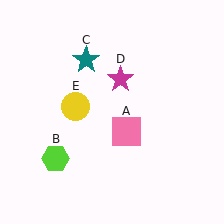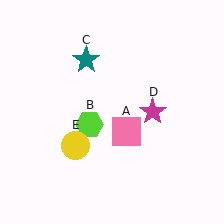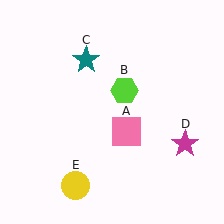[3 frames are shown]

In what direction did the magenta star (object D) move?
The magenta star (object D) moved down and to the right.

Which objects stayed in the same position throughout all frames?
Pink square (object A) and teal star (object C) remained stationary.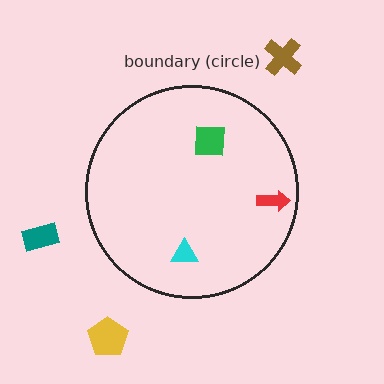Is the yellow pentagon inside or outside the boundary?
Outside.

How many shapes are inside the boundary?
3 inside, 3 outside.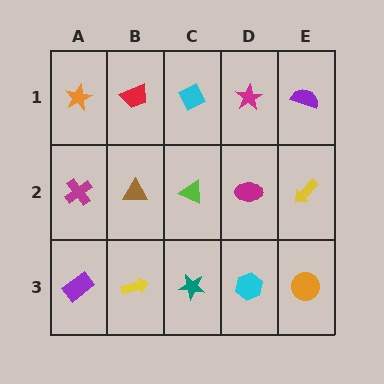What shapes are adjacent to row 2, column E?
A purple semicircle (row 1, column E), an orange circle (row 3, column E), a magenta ellipse (row 2, column D).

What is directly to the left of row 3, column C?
A yellow arrow.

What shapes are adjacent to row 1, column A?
A magenta cross (row 2, column A), a red trapezoid (row 1, column B).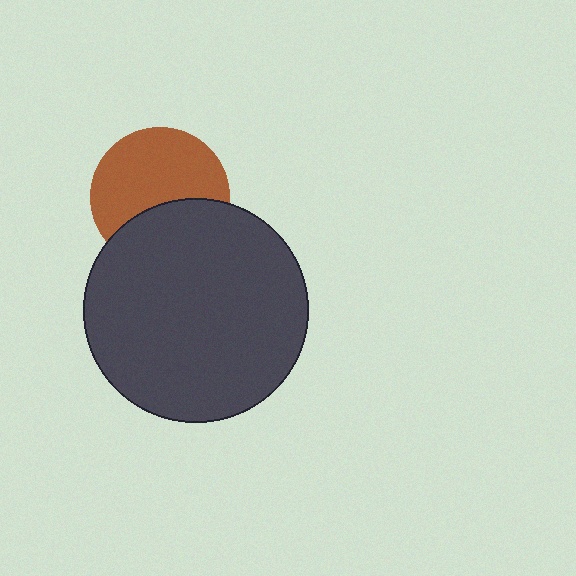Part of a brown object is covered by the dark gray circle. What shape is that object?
It is a circle.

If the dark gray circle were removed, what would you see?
You would see the complete brown circle.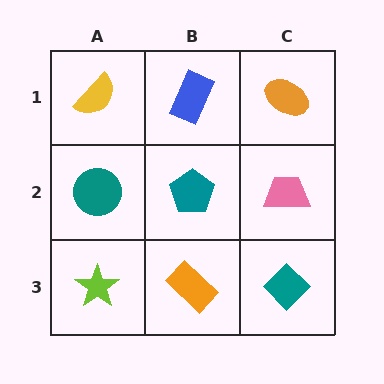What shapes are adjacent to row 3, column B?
A teal pentagon (row 2, column B), a lime star (row 3, column A), a teal diamond (row 3, column C).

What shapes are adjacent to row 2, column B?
A blue rectangle (row 1, column B), an orange rectangle (row 3, column B), a teal circle (row 2, column A), a pink trapezoid (row 2, column C).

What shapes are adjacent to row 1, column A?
A teal circle (row 2, column A), a blue rectangle (row 1, column B).